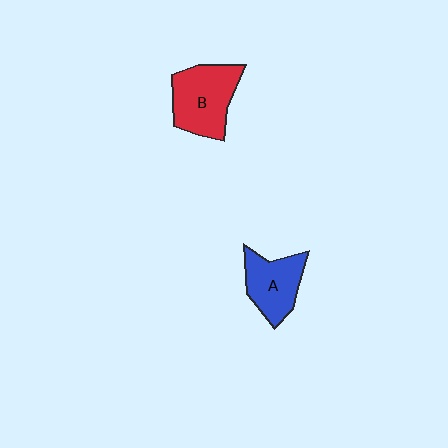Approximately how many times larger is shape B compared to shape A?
Approximately 1.2 times.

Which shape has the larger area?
Shape B (red).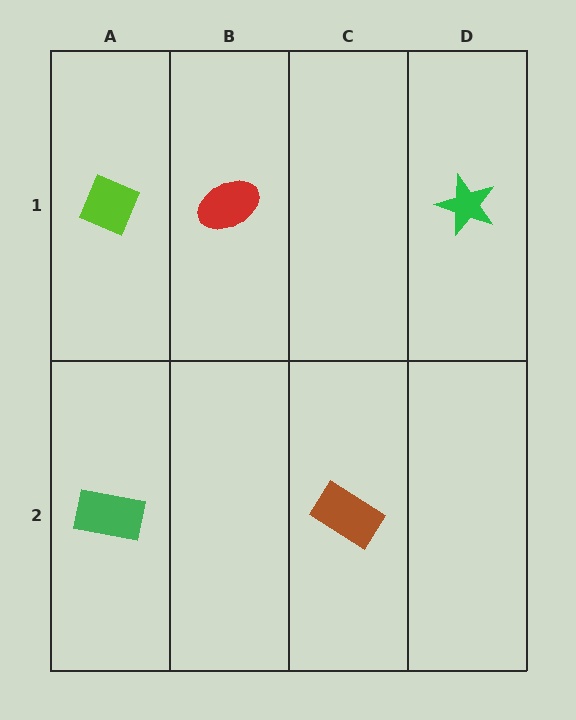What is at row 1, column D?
A green star.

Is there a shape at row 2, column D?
No, that cell is empty.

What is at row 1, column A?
A lime diamond.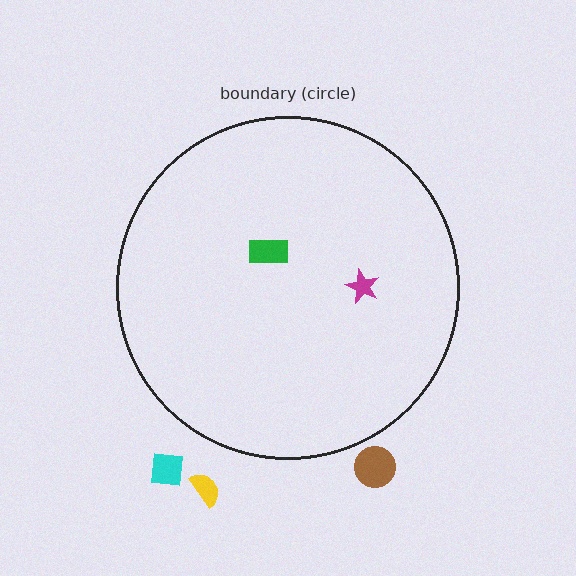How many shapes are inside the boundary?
2 inside, 3 outside.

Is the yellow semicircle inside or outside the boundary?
Outside.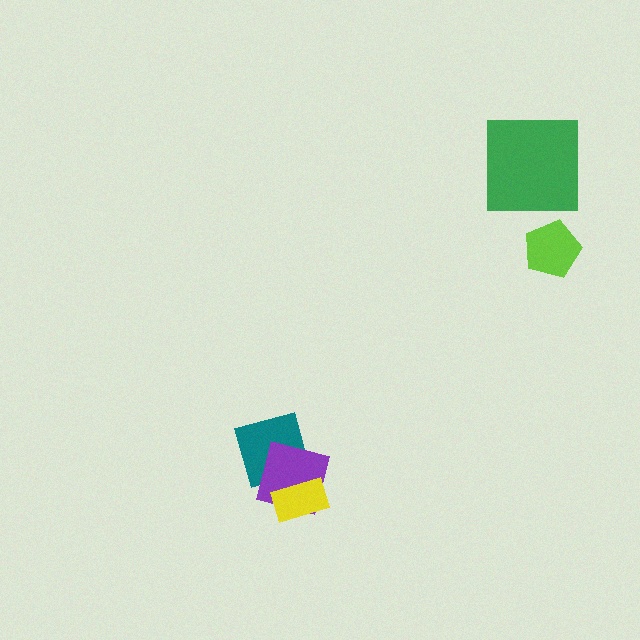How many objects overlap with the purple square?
2 objects overlap with the purple square.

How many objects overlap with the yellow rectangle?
1 object overlaps with the yellow rectangle.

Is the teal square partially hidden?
Yes, it is partially covered by another shape.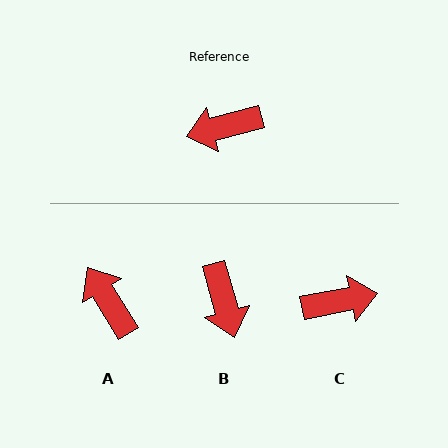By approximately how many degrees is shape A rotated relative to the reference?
Approximately 73 degrees clockwise.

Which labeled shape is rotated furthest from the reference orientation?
C, about 176 degrees away.